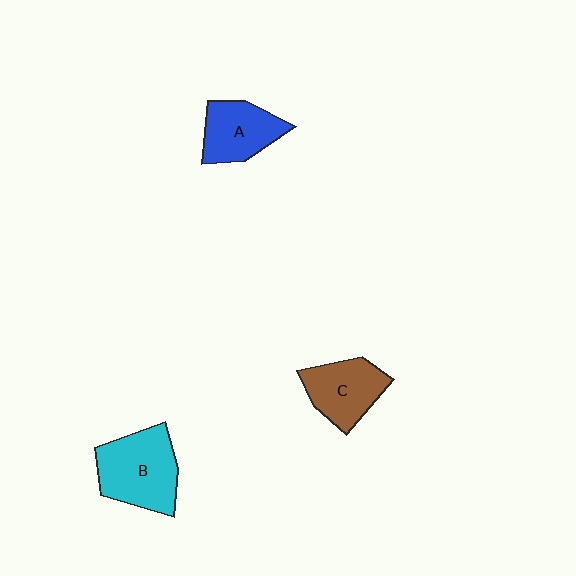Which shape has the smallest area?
Shape A (blue).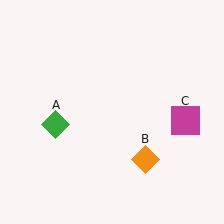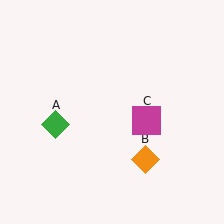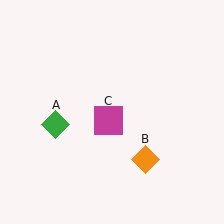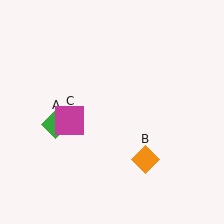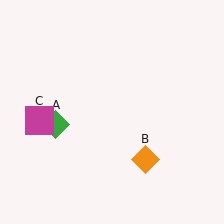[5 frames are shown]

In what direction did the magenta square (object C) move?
The magenta square (object C) moved left.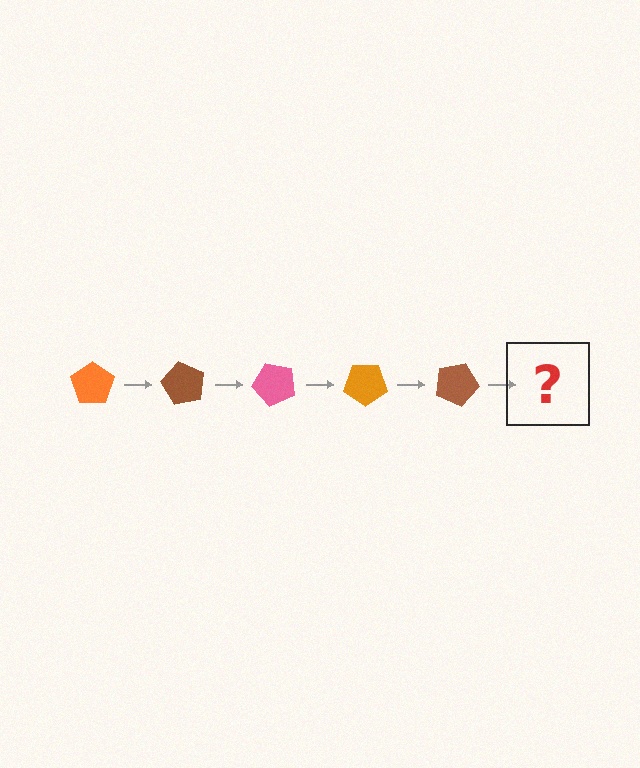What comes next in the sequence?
The next element should be a pink pentagon, rotated 300 degrees from the start.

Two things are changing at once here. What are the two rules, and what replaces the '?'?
The two rules are that it rotates 60 degrees each step and the color cycles through orange, brown, and pink. The '?' should be a pink pentagon, rotated 300 degrees from the start.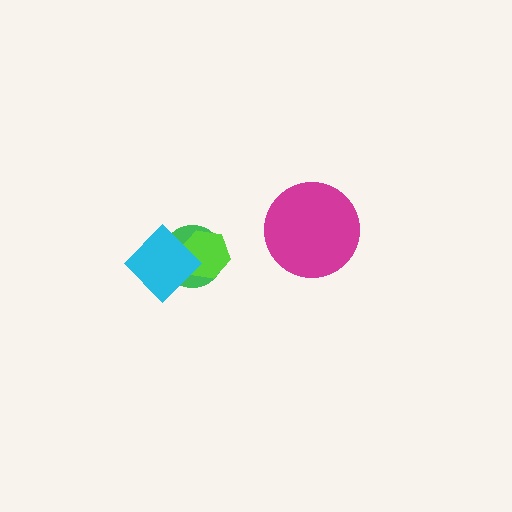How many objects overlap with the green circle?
2 objects overlap with the green circle.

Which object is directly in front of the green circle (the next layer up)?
The lime hexagon is directly in front of the green circle.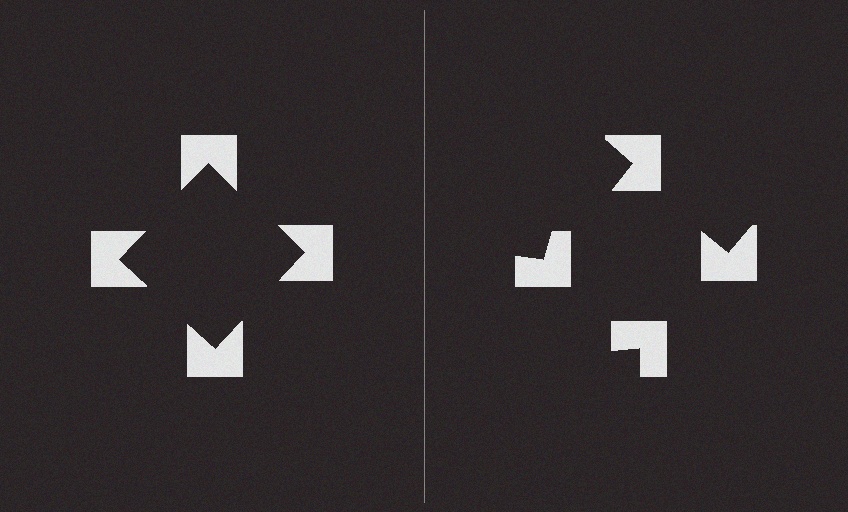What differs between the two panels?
The notched squares are positioned identically on both sides; only the wedge orientations differ. On the left they align to a square; on the right they are misaligned.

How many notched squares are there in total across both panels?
8 — 4 on each side.